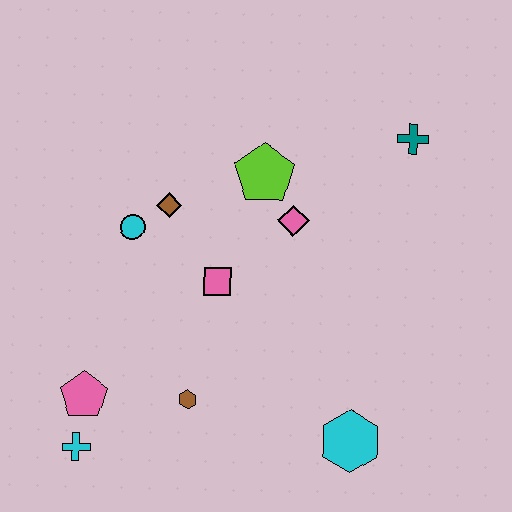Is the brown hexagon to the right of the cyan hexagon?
No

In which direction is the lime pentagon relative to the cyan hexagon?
The lime pentagon is above the cyan hexagon.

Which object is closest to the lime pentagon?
The pink diamond is closest to the lime pentagon.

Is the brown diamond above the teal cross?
No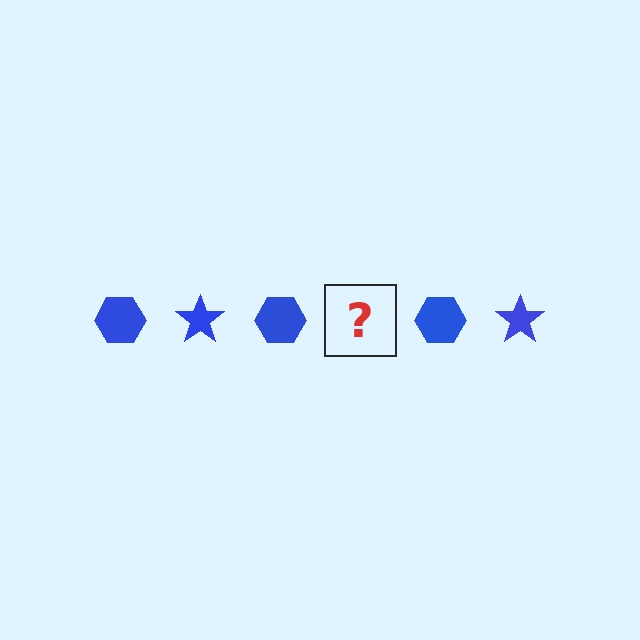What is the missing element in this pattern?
The missing element is a blue star.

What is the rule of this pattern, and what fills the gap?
The rule is that the pattern cycles through hexagon, star shapes in blue. The gap should be filled with a blue star.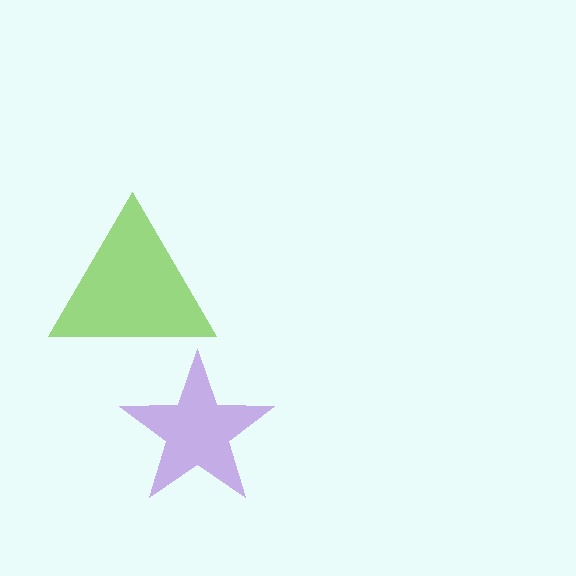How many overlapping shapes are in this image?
There are 2 overlapping shapes in the image.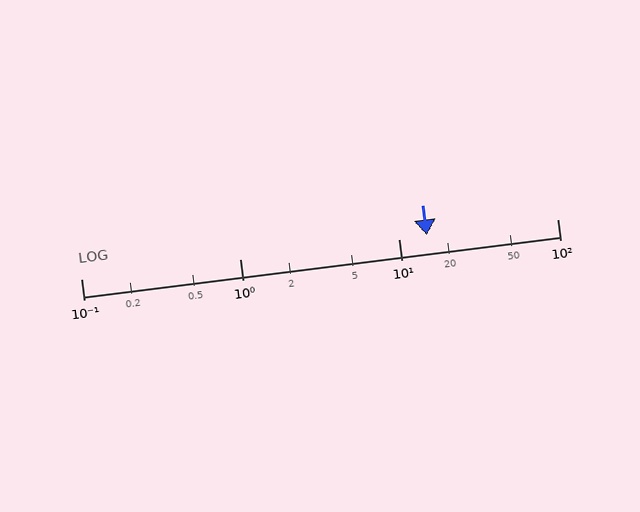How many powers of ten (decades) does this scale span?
The scale spans 3 decades, from 0.1 to 100.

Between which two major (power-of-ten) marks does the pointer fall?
The pointer is between 10 and 100.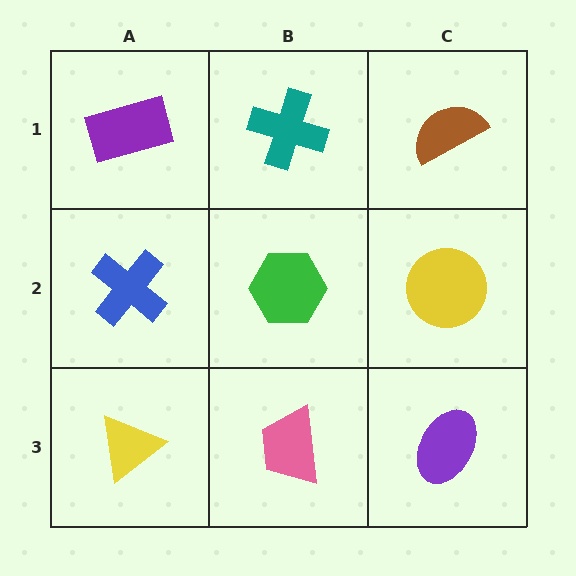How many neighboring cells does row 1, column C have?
2.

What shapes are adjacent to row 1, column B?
A green hexagon (row 2, column B), a purple rectangle (row 1, column A), a brown semicircle (row 1, column C).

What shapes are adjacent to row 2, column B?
A teal cross (row 1, column B), a pink trapezoid (row 3, column B), a blue cross (row 2, column A), a yellow circle (row 2, column C).